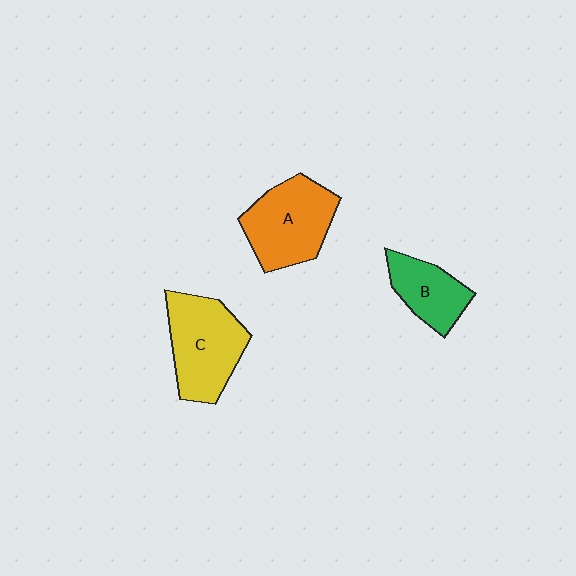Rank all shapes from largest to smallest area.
From largest to smallest: C (yellow), A (orange), B (green).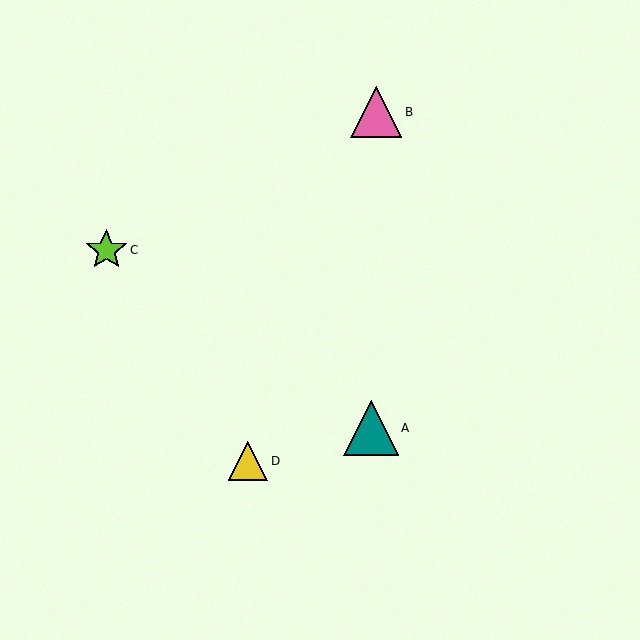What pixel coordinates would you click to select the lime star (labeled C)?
Click at (106, 250) to select the lime star C.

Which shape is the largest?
The teal triangle (labeled A) is the largest.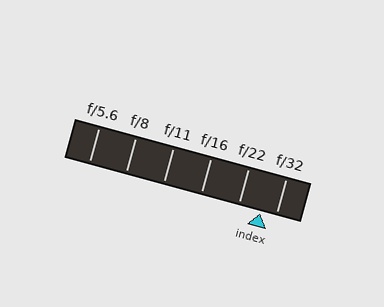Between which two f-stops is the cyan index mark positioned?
The index mark is between f/22 and f/32.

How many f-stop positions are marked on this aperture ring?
There are 6 f-stop positions marked.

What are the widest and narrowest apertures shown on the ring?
The widest aperture shown is f/5.6 and the narrowest is f/32.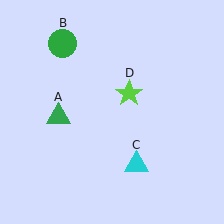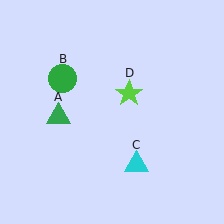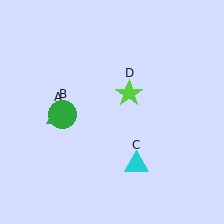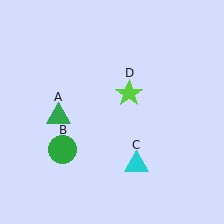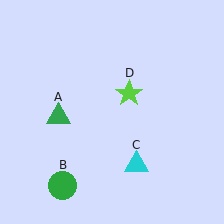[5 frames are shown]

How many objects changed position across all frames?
1 object changed position: green circle (object B).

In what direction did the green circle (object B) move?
The green circle (object B) moved down.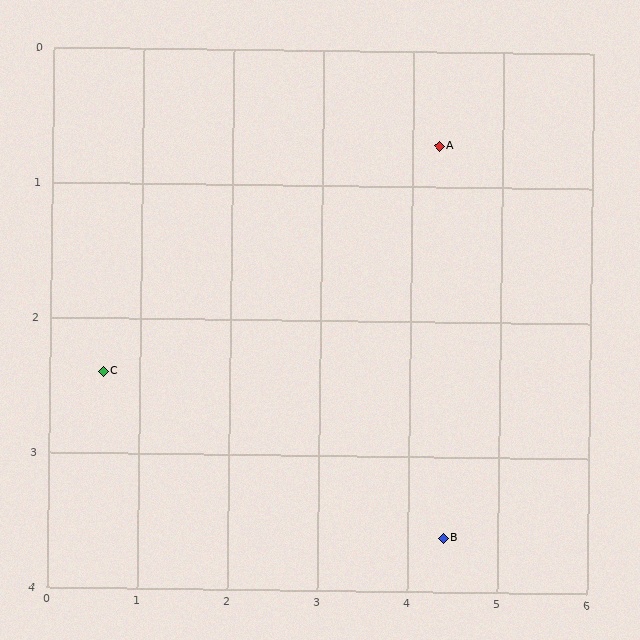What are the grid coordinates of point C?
Point C is at approximately (0.6, 2.4).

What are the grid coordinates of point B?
Point B is at approximately (4.4, 3.6).